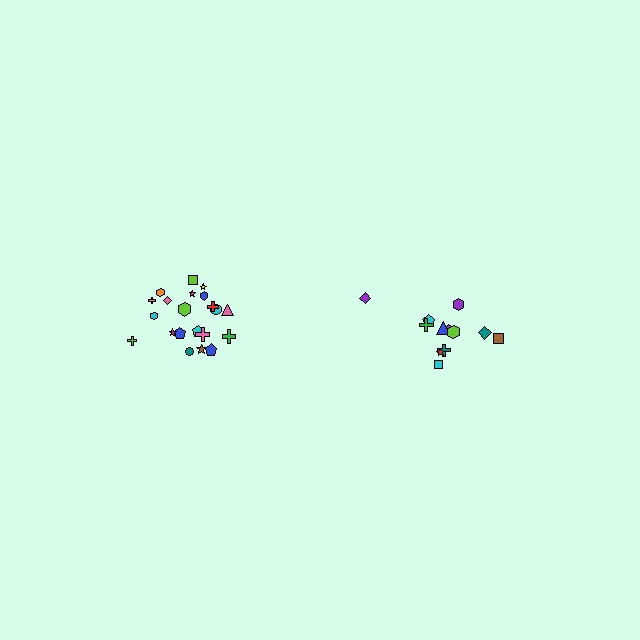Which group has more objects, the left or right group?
The left group.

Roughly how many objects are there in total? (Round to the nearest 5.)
Roughly 35 objects in total.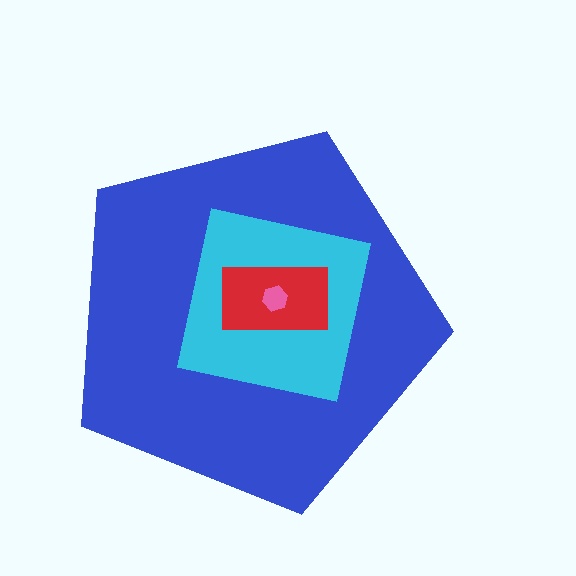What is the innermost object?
The pink hexagon.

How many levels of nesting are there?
4.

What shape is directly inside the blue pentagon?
The cyan square.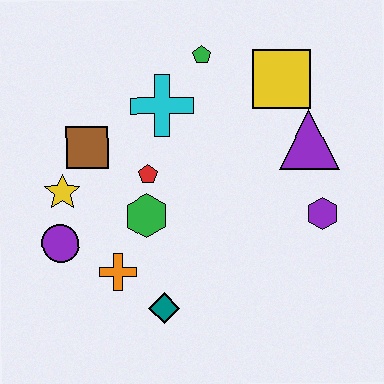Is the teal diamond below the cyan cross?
Yes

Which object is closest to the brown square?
The yellow star is closest to the brown square.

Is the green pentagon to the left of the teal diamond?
No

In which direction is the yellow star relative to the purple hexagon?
The yellow star is to the left of the purple hexagon.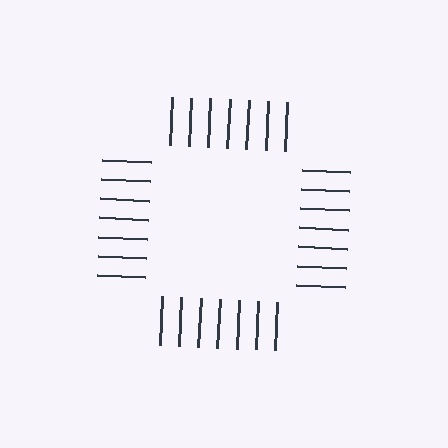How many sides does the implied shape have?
4 sides — the line-ends trace a square.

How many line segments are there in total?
28 — 7 along each of the 4 edges.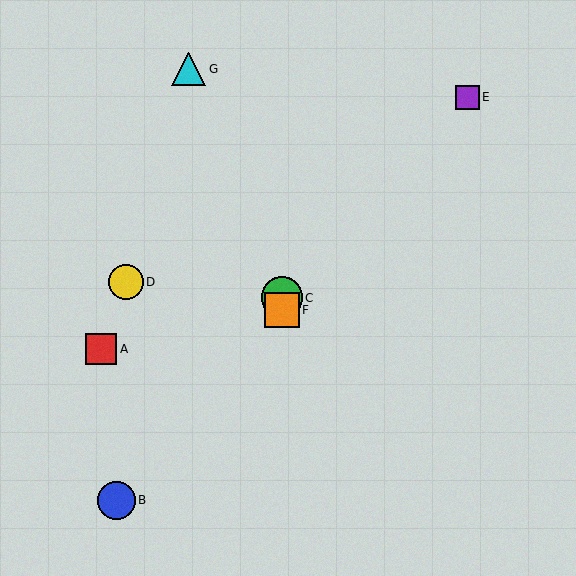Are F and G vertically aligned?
No, F is at x≈282 and G is at x≈189.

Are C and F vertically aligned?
Yes, both are at x≈282.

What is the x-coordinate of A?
Object A is at x≈101.